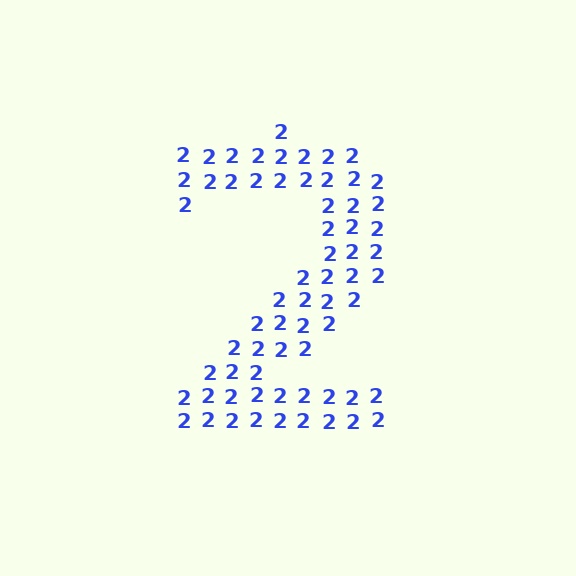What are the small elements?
The small elements are digit 2's.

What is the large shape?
The large shape is the digit 2.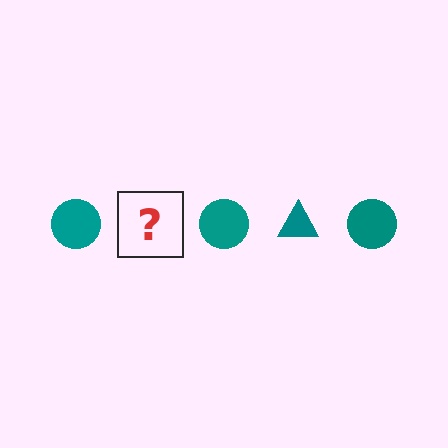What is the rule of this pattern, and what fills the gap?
The rule is that the pattern cycles through circle, triangle shapes in teal. The gap should be filled with a teal triangle.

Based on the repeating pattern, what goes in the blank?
The blank should be a teal triangle.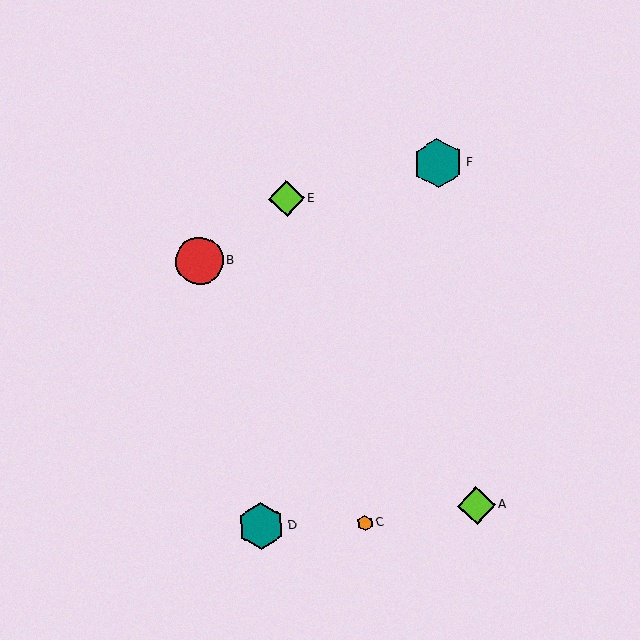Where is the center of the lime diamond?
The center of the lime diamond is at (476, 505).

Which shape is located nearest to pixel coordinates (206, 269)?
The red circle (labeled B) at (199, 261) is nearest to that location.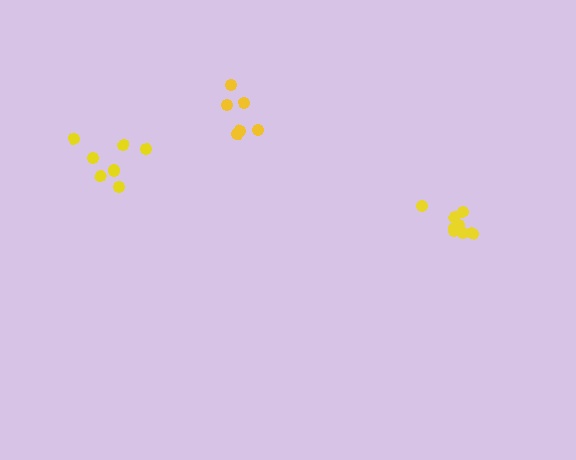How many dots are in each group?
Group 1: 8 dots, Group 2: 6 dots, Group 3: 7 dots (21 total).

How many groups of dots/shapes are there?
There are 3 groups.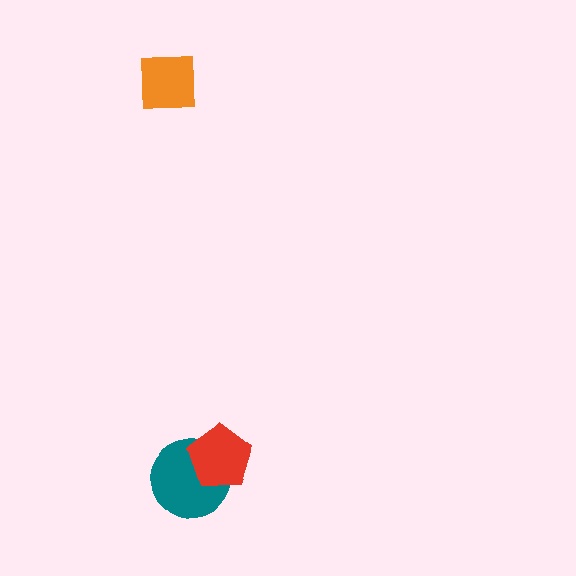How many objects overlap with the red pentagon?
1 object overlaps with the red pentagon.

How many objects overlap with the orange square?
0 objects overlap with the orange square.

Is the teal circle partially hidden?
Yes, it is partially covered by another shape.